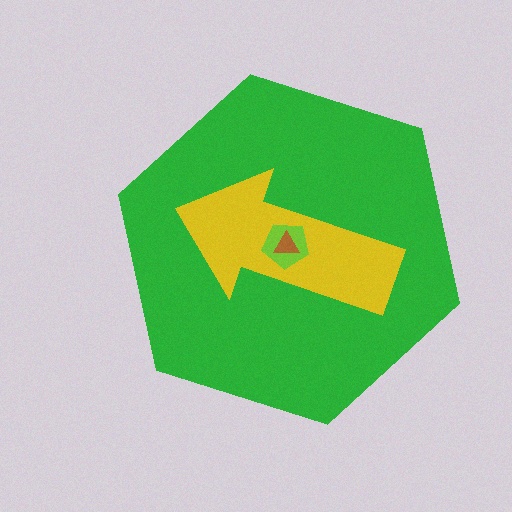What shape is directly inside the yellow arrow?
The lime pentagon.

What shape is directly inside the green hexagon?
The yellow arrow.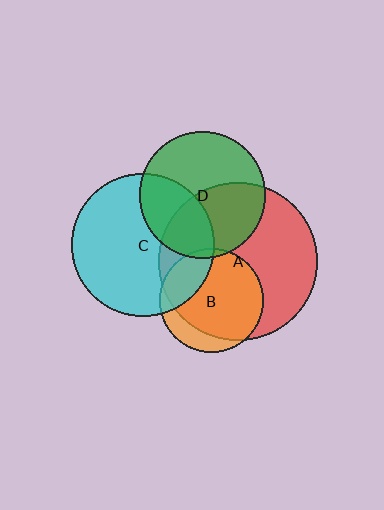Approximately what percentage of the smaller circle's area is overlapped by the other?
Approximately 25%.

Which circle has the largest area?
Circle A (red).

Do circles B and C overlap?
Yes.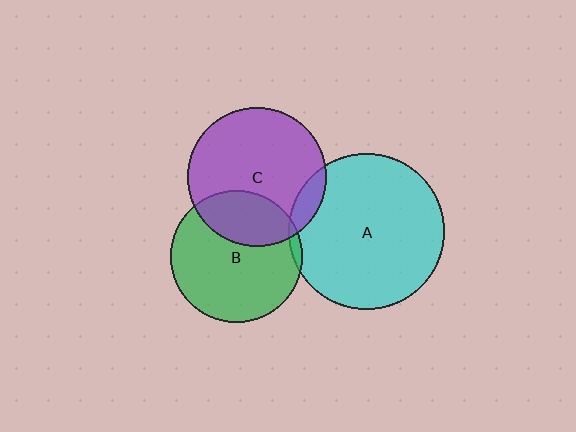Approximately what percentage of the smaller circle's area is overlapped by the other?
Approximately 10%.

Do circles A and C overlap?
Yes.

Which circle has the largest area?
Circle A (cyan).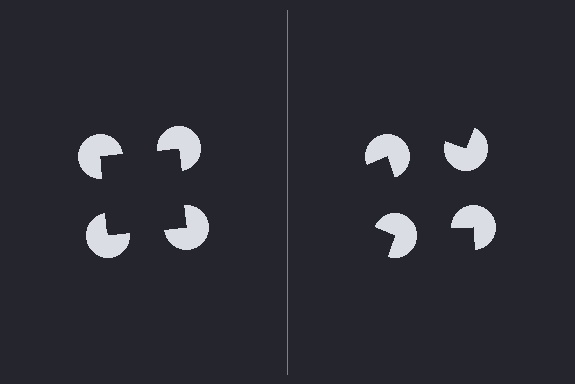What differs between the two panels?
The pac-man discs are positioned identically on both sides; only the wedge orientations differ. On the left they align to a square; on the right they are misaligned.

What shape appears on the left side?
An illusory square.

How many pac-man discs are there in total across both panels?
8 — 4 on each side.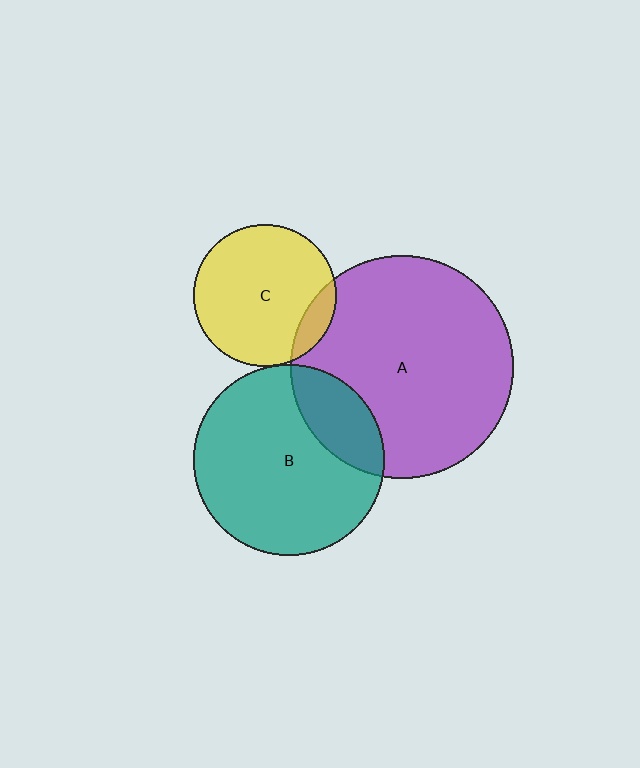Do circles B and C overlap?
Yes.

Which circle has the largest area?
Circle A (purple).